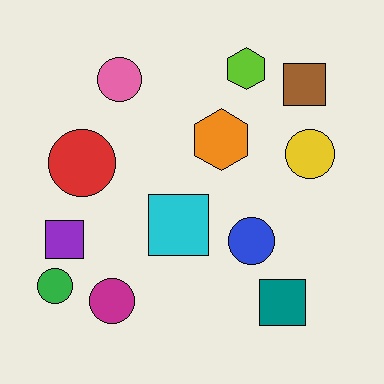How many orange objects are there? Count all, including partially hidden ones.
There is 1 orange object.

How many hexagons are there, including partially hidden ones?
There are 2 hexagons.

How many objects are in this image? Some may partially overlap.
There are 12 objects.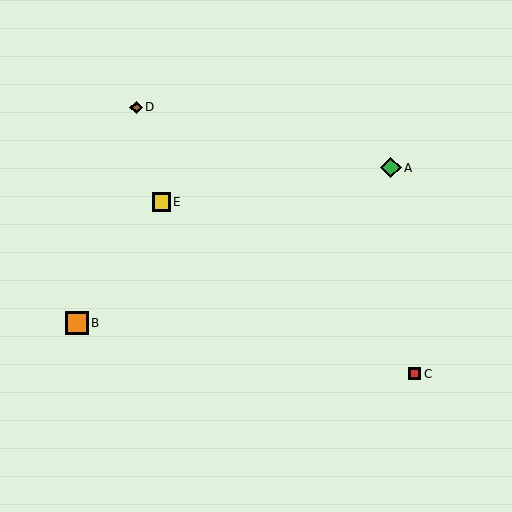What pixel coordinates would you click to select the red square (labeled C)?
Click at (415, 374) to select the red square C.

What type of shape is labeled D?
Shape D is a brown diamond.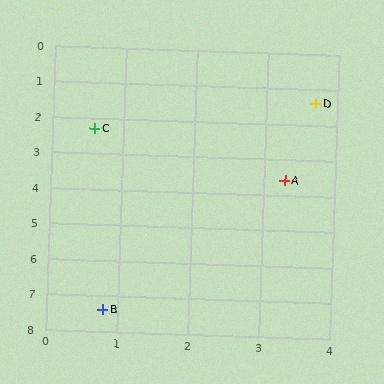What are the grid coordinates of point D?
Point D is at approximately (3.7, 1.4).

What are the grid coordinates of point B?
Point B is at approximately (0.8, 7.4).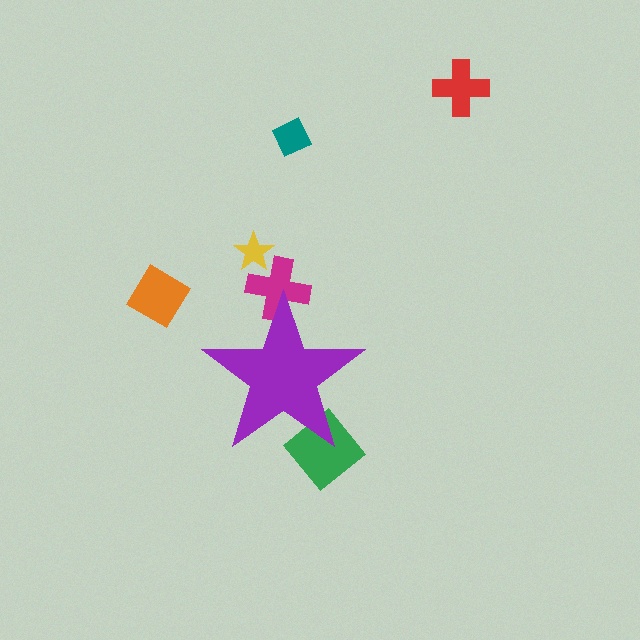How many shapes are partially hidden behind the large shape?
2 shapes are partially hidden.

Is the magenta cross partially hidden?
Yes, the magenta cross is partially hidden behind the purple star.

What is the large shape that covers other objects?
A purple star.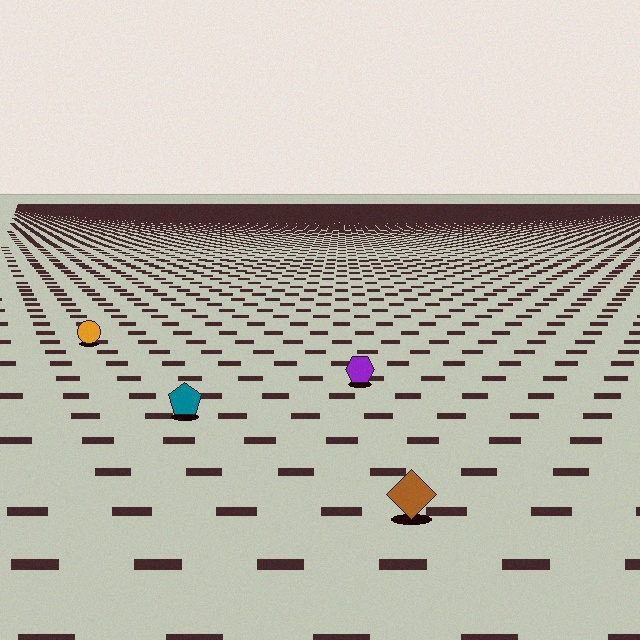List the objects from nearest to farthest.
From nearest to farthest: the brown diamond, the teal pentagon, the purple hexagon, the orange circle.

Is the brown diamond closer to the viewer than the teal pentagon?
Yes. The brown diamond is closer — you can tell from the texture gradient: the ground texture is coarser near it.